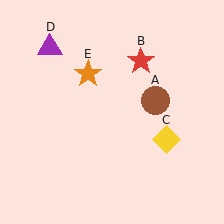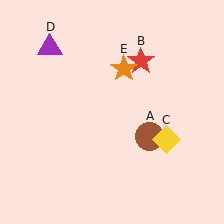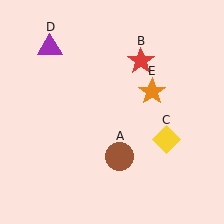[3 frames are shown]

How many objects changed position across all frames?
2 objects changed position: brown circle (object A), orange star (object E).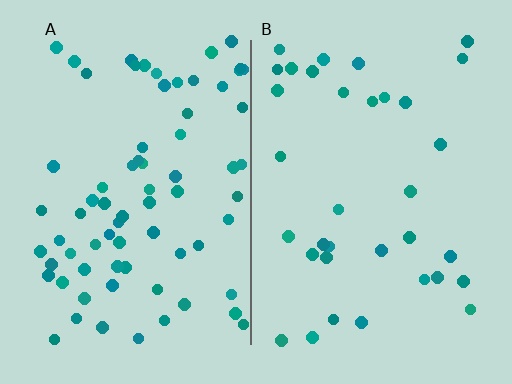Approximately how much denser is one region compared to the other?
Approximately 2.1× — region A over region B.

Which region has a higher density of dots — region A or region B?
A (the left).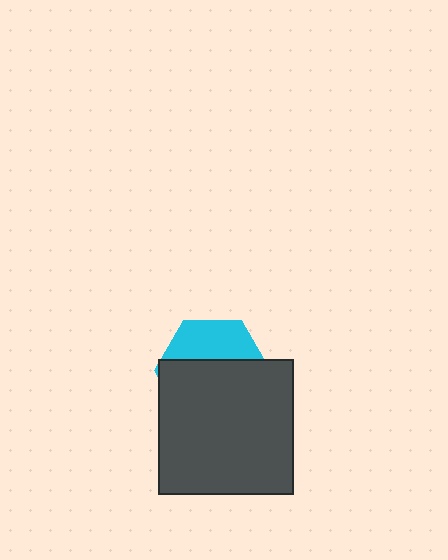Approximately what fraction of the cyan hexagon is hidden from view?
Roughly 63% of the cyan hexagon is hidden behind the dark gray square.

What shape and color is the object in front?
The object in front is a dark gray square.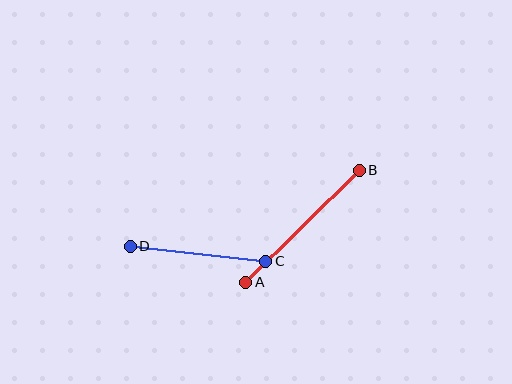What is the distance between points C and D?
The distance is approximately 137 pixels.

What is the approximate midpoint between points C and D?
The midpoint is at approximately (198, 254) pixels.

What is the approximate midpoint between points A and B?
The midpoint is at approximately (303, 226) pixels.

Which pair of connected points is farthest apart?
Points A and B are farthest apart.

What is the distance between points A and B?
The distance is approximately 160 pixels.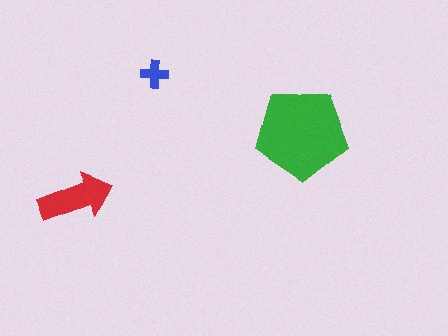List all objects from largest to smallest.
The green pentagon, the red arrow, the blue cross.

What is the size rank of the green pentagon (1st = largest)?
1st.